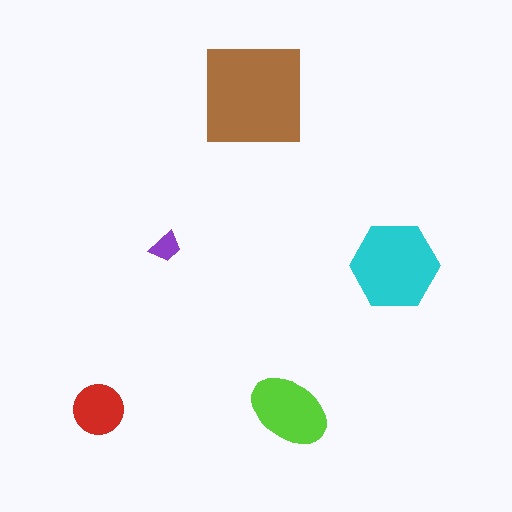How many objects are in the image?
There are 5 objects in the image.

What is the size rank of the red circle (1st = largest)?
4th.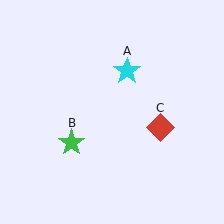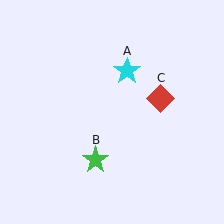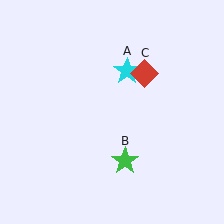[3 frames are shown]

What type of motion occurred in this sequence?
The green star (object B), red diamond (object C) rotated counterclockwise around the center of the scene.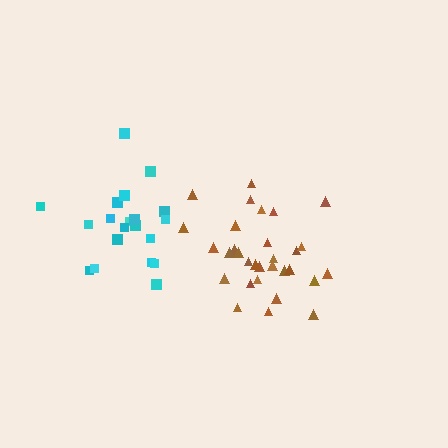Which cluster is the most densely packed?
Brown.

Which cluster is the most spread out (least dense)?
Cyan.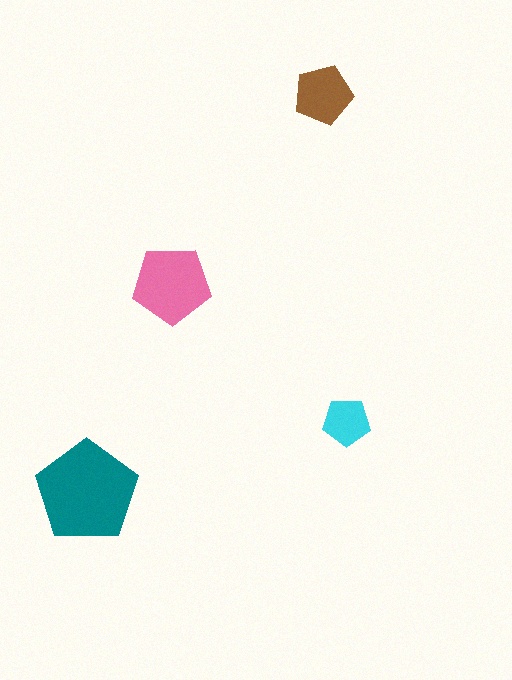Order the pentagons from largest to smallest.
the teal one, the pink one, the brown one, the cyan one.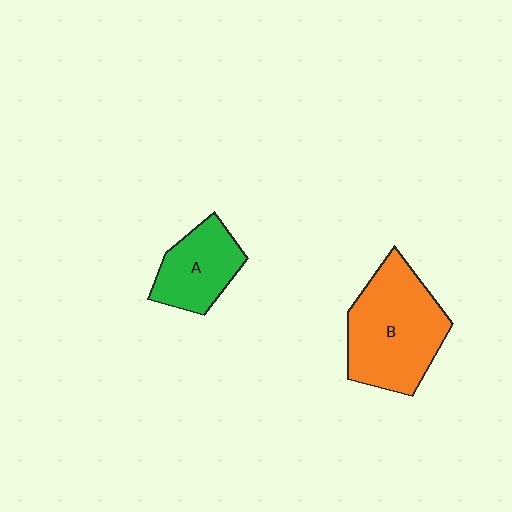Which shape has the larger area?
Shape B (orange).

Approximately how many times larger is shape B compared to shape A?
Approximately 1.7 times.